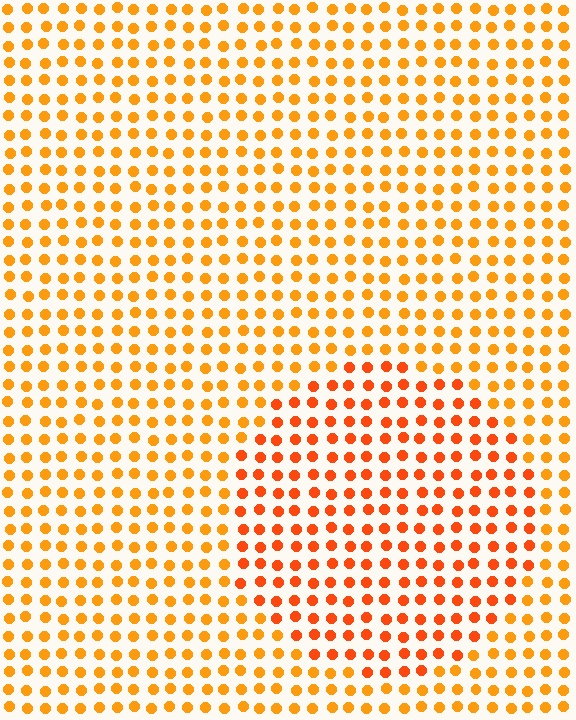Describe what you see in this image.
The image is filled with small orange elements in a uniform arrangement. A circle-shaped region is visible where the elements are tinted to a slightly different hue, forming a subtle color boundary.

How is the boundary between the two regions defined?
The boundary is defined purely by a slight shift in hue (about 21 degrees). Spacing, size, and orientation are identical on both sides.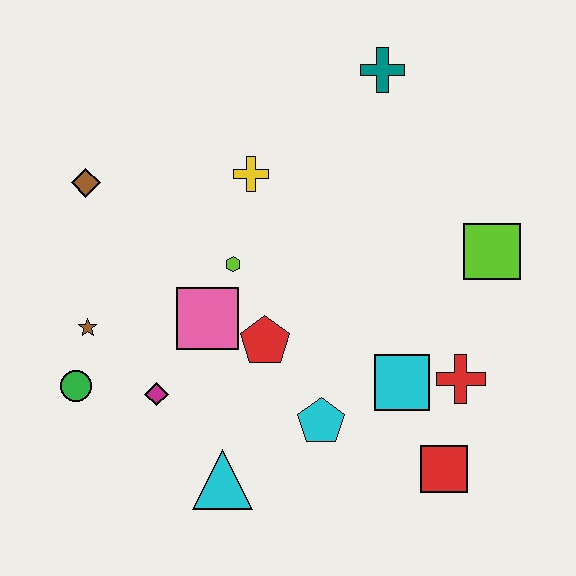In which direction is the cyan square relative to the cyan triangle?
The cyan square is to the right of the cyan triangle.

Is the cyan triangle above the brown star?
No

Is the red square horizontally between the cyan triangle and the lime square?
Yes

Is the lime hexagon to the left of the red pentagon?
Yes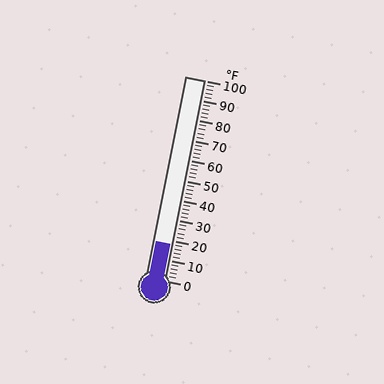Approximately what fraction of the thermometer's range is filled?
The thermometer is filled to approximately 20% of its range.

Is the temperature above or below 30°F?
The temperature is below 30°F.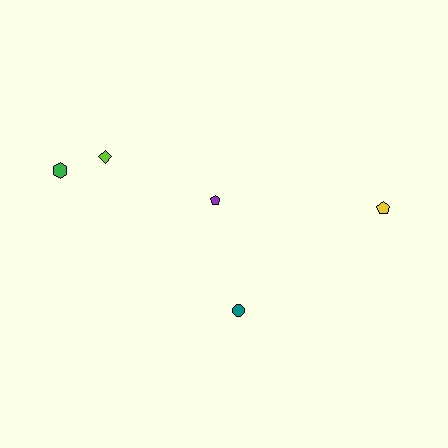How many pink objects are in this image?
There are no pink objects.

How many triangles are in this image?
There are no triangles.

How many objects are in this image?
There are 5 objects.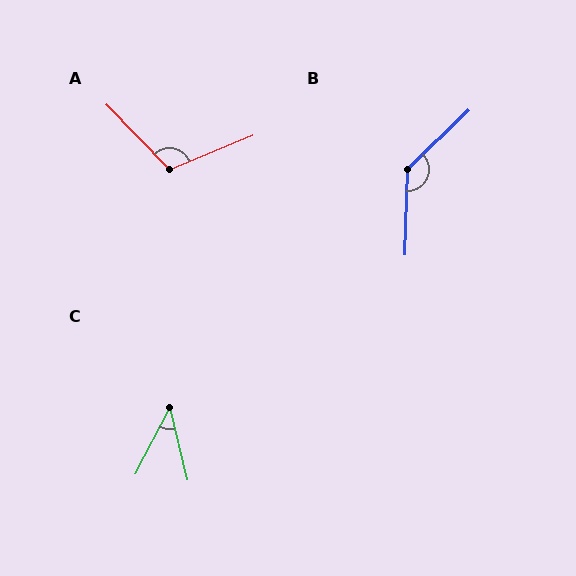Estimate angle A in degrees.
Approximately 111 degrees.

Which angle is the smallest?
C, at approximately 40 degrees.